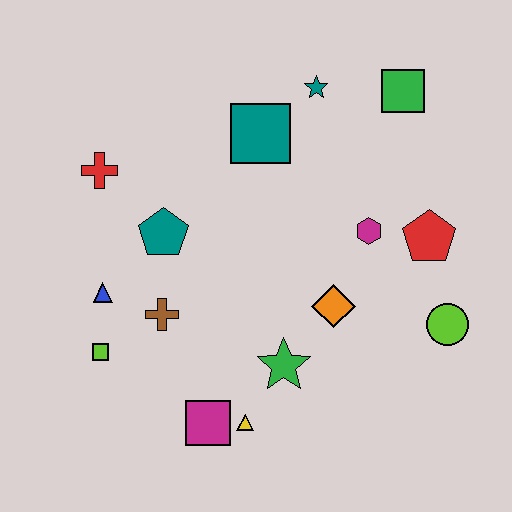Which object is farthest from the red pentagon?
The lime square is farthest from the red pentagon.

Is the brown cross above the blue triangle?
No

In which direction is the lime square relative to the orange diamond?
The lime square is to the left of the orange diamond.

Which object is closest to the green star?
The yellow triangle is closest to the green star.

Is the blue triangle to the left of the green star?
Yes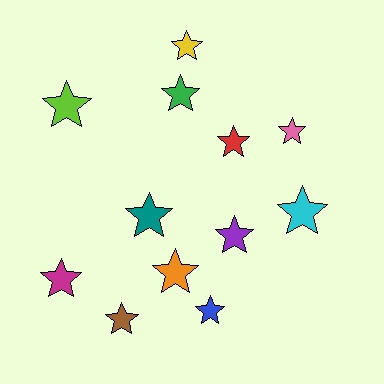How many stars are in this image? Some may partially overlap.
There are 12 stars.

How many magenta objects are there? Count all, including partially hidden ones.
There is 1 magenta object.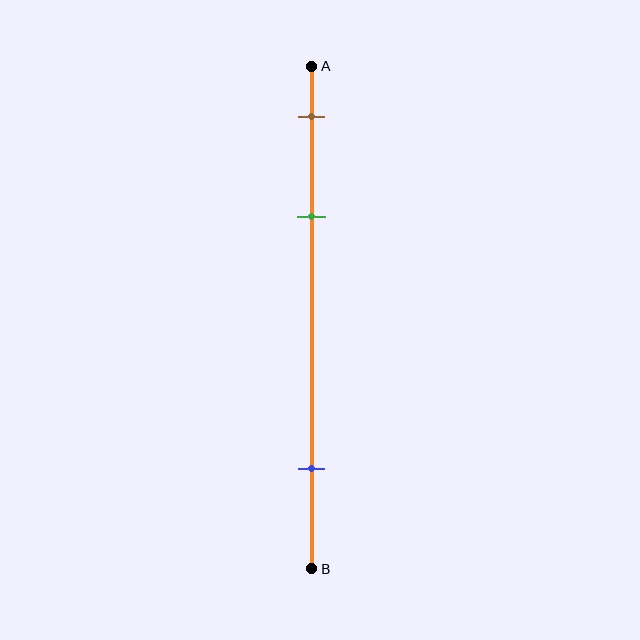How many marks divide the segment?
There are 3 marks dividing the segment.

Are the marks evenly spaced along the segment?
No, the marks are not evenly spaced.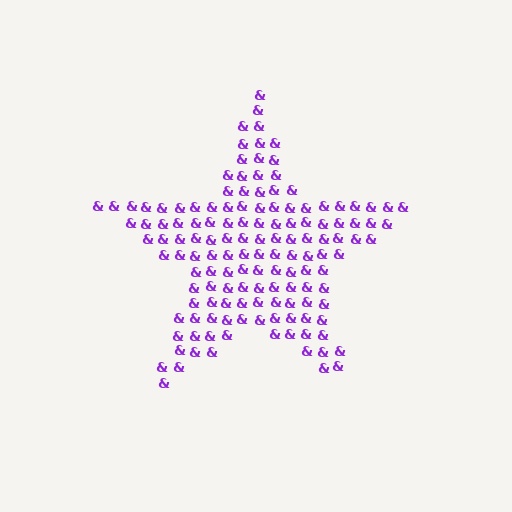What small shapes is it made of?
It is made of small ampersands.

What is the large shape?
The large shape is a star.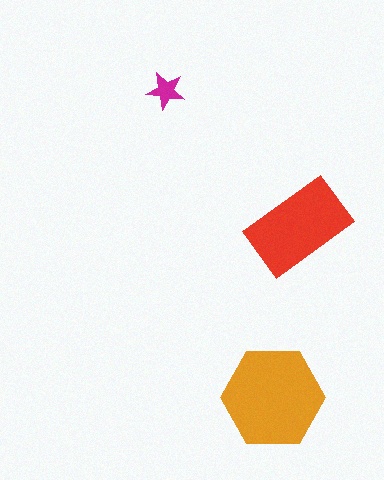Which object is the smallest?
The magenta star.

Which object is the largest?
The orange hexagon.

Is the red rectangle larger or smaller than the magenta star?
Larger.